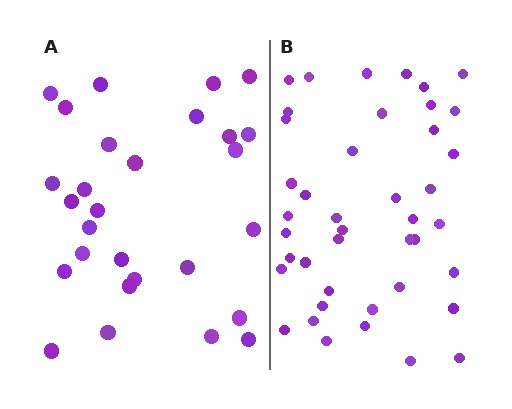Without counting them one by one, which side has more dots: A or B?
Region B (the right region) has more dots.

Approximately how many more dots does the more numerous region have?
Region B has approximately 15 more dots than region A.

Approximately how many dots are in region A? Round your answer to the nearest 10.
About 30 dots. (The exact count is 28, which rounds to 30.)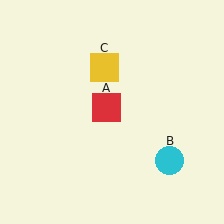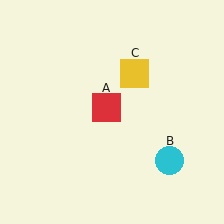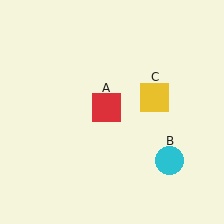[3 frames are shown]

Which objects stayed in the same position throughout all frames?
Red square (object A) and cyan circle (object B) remained stationary.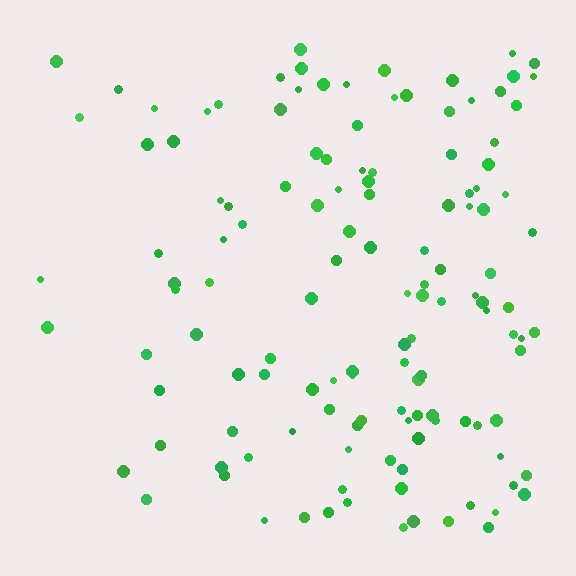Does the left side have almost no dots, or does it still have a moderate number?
Still a moderate number, just noticeably fewer than the right.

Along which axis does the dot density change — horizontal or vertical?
Horizontal.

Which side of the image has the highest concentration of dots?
The right.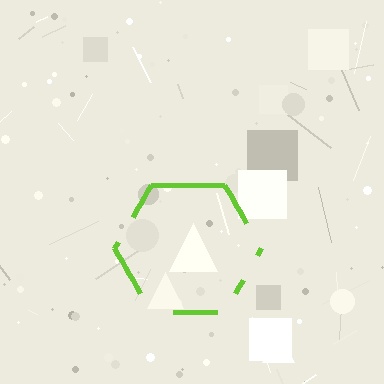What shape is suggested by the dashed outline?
The dashed outline suggests a hexagon.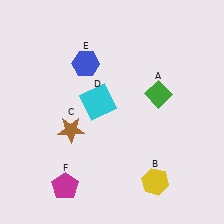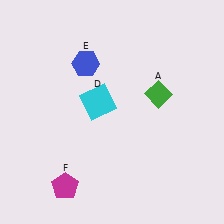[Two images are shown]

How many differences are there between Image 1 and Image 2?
There are 2 differences between the two images.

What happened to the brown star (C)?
The brown star (C) was removed in Image 2. It was in the bottom-left area of Image 1.